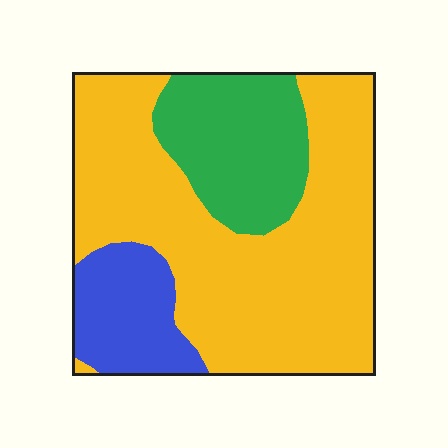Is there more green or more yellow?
Yellow.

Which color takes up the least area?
Blue, at roughly 15%.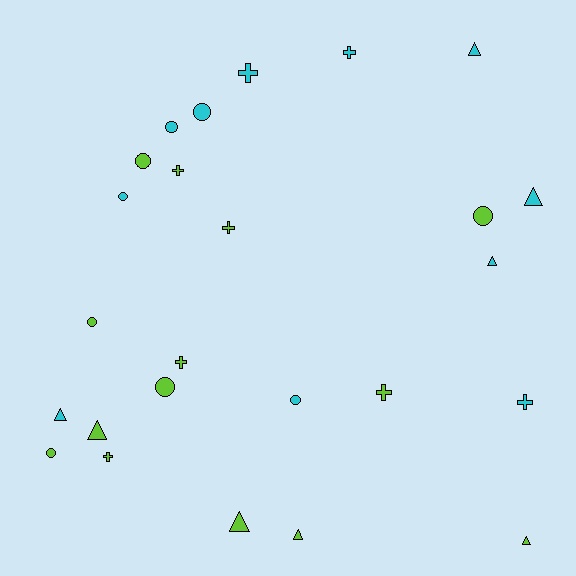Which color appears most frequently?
Lime, with 14 objects.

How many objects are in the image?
There are 25 objects.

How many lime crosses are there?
There are 5 lime crosses.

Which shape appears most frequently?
Circle, with 9 objects.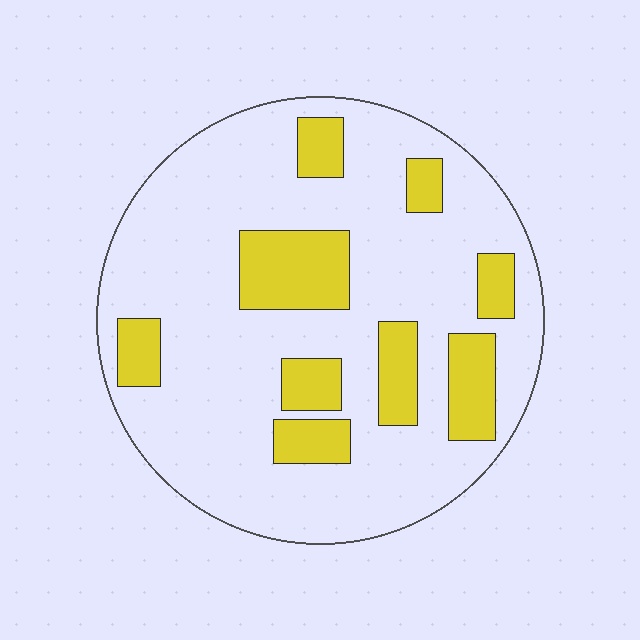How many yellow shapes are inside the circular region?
9.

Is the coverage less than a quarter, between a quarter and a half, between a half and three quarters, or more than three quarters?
Less than a quarter.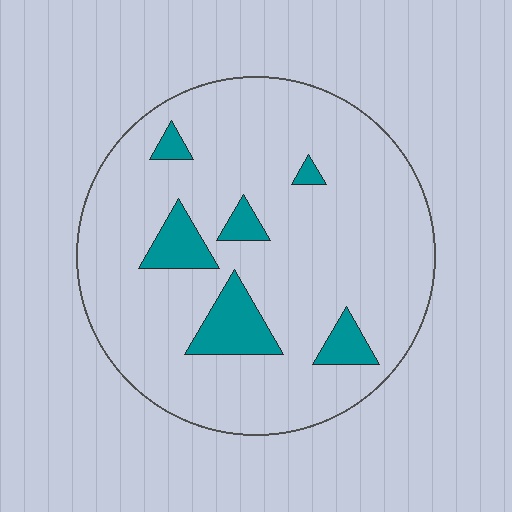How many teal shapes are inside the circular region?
6.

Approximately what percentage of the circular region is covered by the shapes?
Approximately 10%.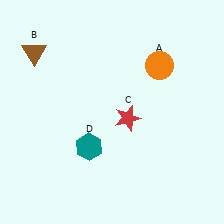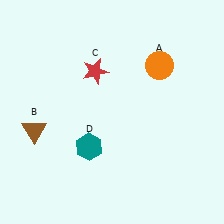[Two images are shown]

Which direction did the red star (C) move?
The red star (C) moved up.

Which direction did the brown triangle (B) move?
The brown triangle (B) moved down.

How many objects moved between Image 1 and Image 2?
2 objects moved between the two images.